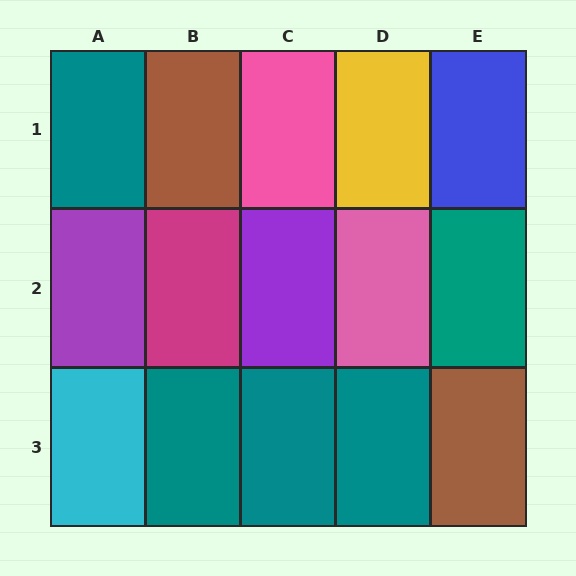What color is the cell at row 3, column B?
Teal.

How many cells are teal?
5 cells are teal.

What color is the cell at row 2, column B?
Magenta.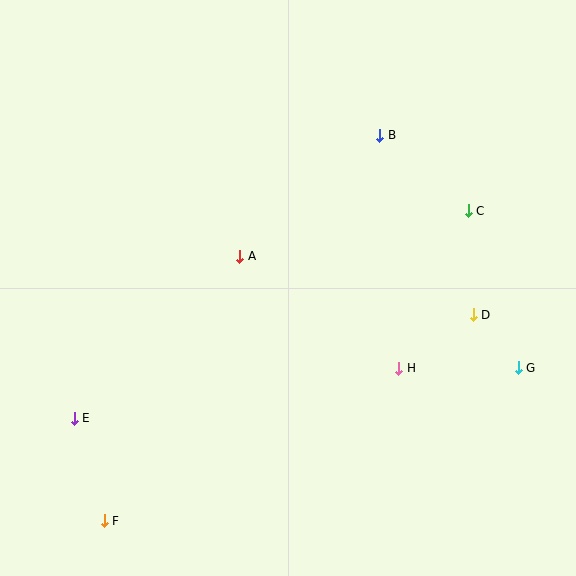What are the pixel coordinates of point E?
Point E is at (74, 418).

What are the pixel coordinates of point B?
Point B is at (380, 135).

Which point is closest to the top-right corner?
Point C is closest to the top-right corner.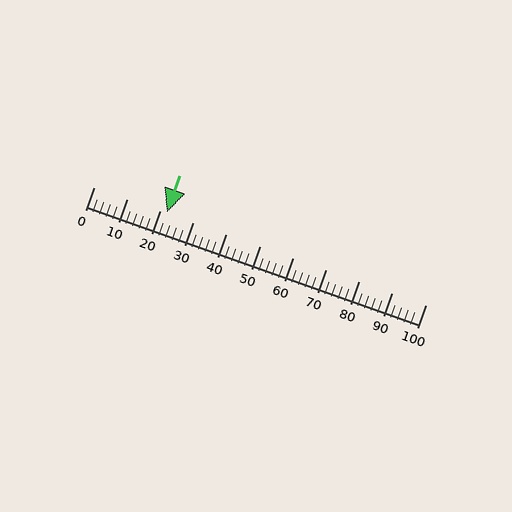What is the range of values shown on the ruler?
The ruler shows values from 0 to 100.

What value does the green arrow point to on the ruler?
The green arrow points to approximately 22.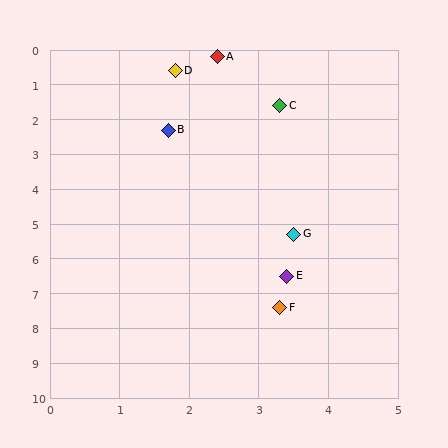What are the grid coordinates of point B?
Point B is at approximately (1.7, 2.3).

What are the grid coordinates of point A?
Point A is at approximately (2.4, 0.2).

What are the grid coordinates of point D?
Point D is at approximately (1.8, 0.6).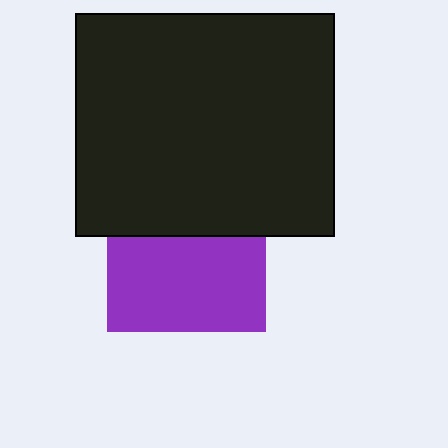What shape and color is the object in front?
The object in front is a black rectangle.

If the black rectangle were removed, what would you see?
You would see the complete purple square.